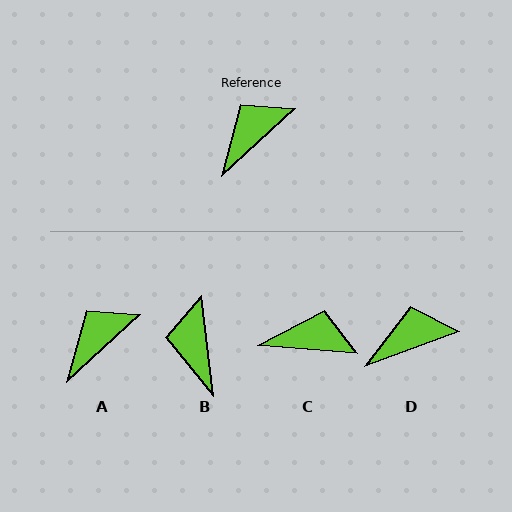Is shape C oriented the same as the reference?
No, it is off by about 48 degrees.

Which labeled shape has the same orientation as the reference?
A.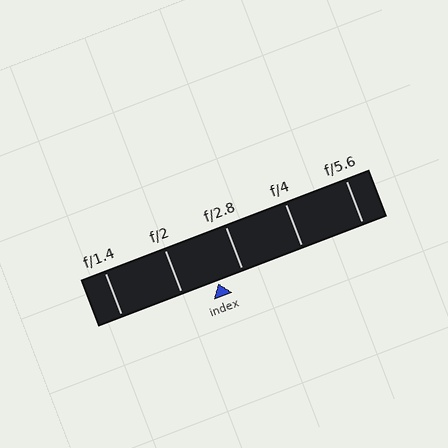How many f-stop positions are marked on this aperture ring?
There are 5 f-stop positions marked.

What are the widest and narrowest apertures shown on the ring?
The widest aperture shown is f/1.4 and the narrowest is f/5.6.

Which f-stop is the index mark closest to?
The index mark is closest to f/2.8.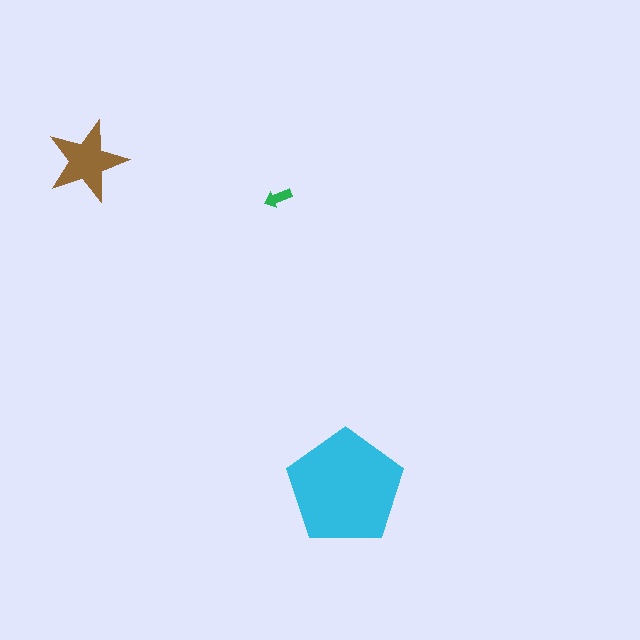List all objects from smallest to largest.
The green arrow, the brown star, the cyan pentagon.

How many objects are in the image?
There are 3 objects in the image.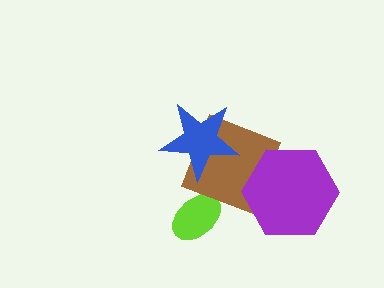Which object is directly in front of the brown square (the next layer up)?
The blue star is directly in front of the brown square.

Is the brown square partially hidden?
Yes, it is partially covered by another shape.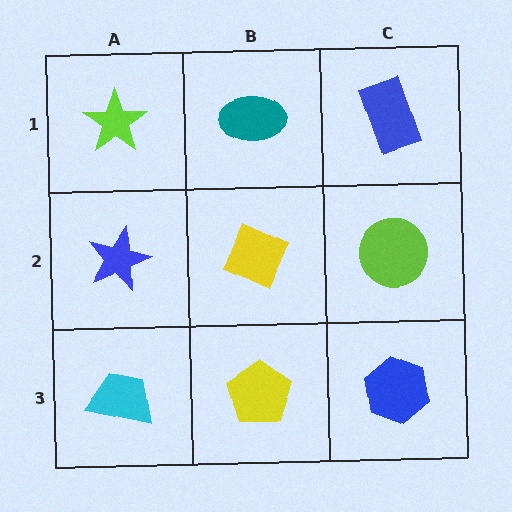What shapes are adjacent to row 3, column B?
A yellow diamond (row 2, column B), a cyan trapezoid (row 3, column A), a blue hexagon (row 3, column C).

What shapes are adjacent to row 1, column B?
A yellow diamond (row 2, column B), a lime star (row 1, column A), a blue rectangle (row 1, column C).